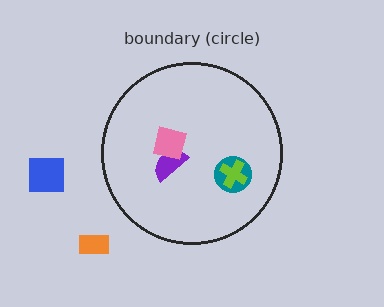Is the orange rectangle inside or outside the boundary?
Outside.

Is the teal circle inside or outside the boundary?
Inside.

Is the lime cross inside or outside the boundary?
Inside.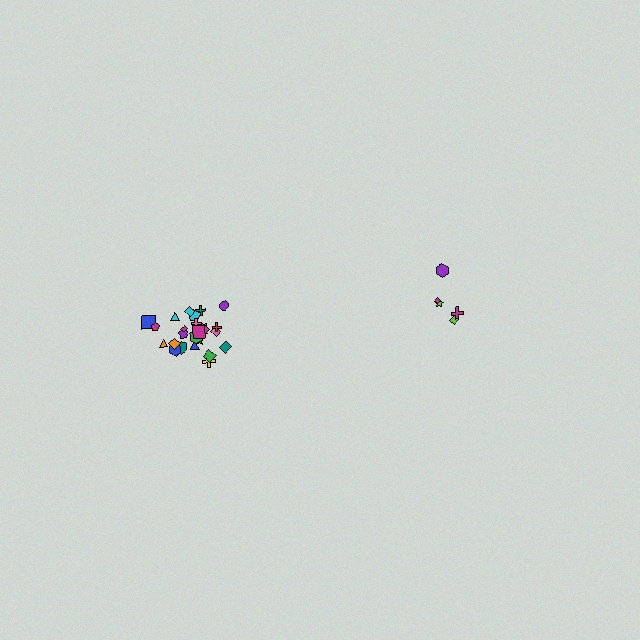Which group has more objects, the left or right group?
The left group.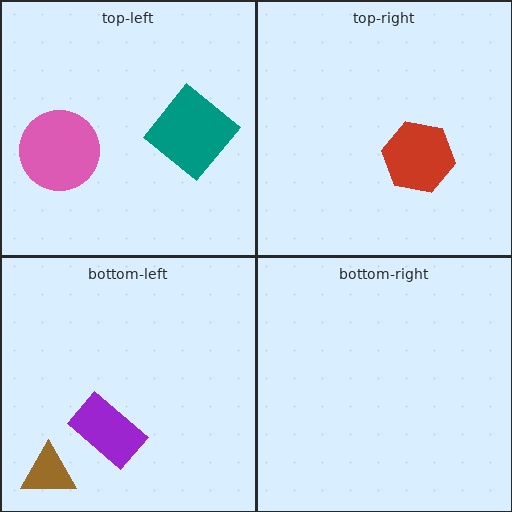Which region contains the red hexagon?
The top-right region.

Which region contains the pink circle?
The top-left region.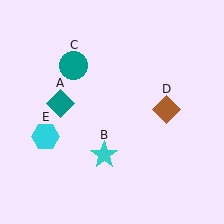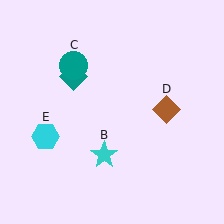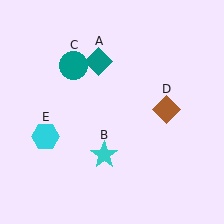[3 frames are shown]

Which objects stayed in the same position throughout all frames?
Cyan star (object B) and teal circle (object C) and brown diamond (object D) and cyan hexagon (object E) remained stationary.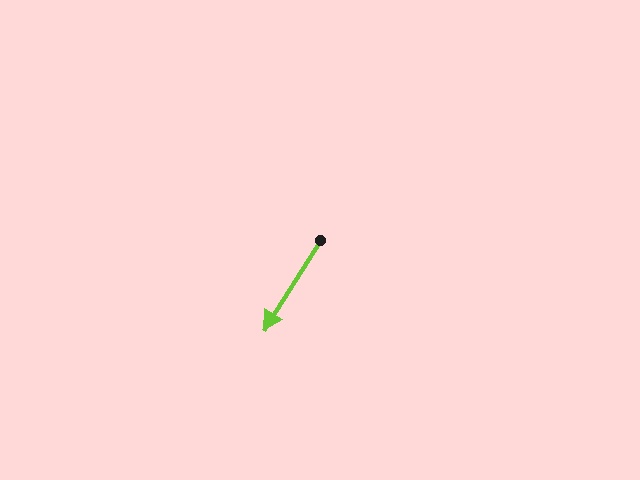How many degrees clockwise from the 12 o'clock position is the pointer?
Approximately 212 degrees.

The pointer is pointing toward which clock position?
Roughly 7 o'clock.